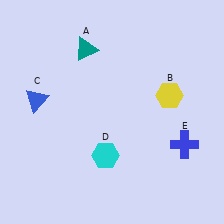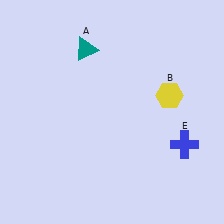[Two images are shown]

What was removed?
The blue triangle (C), the cyan hexagon (D) were removed in Image 2.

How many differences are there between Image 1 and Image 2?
There are 2 differences between the two images.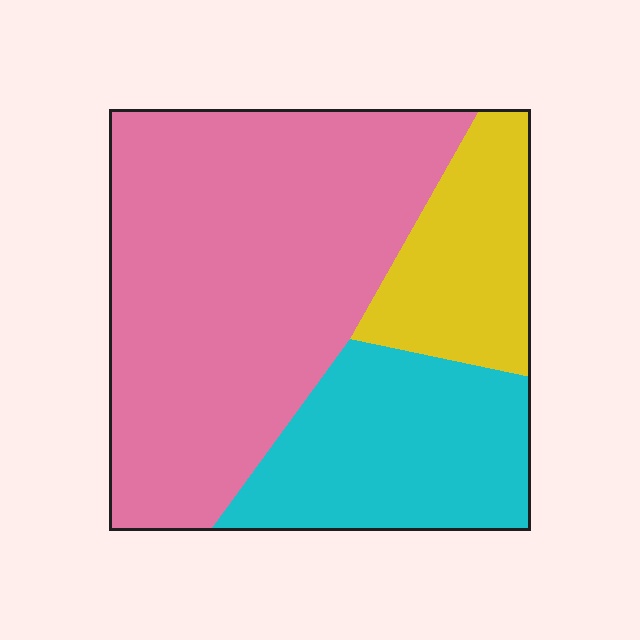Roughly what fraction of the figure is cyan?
Cyan takes up between a sixth and a third of the figure.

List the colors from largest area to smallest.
From largest to smallest: pink, cyan, yellow.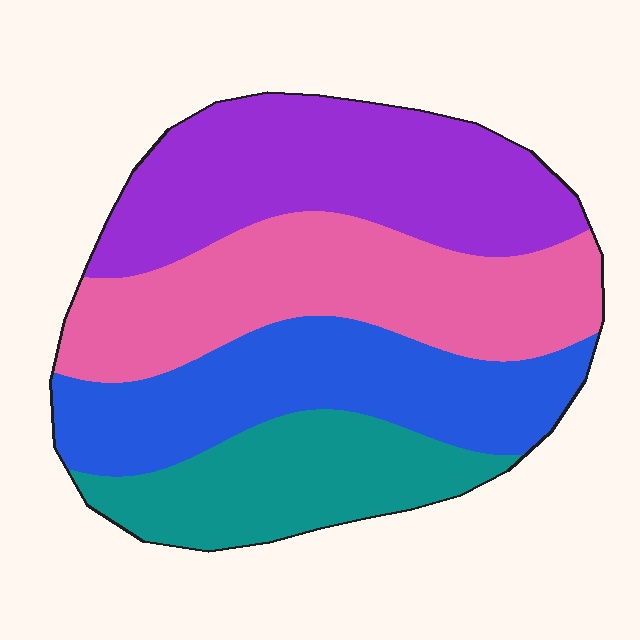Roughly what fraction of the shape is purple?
Purple covers roughly 30% of the shape.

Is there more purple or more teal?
Purple.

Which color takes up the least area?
Teal, at roughly 20%.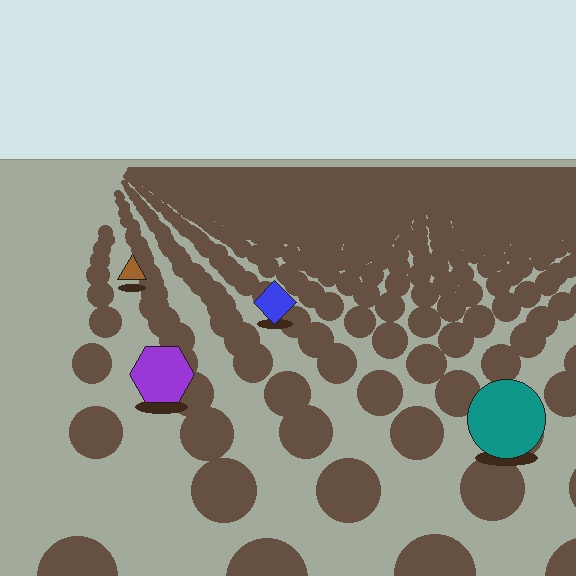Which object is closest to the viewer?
The teal circle is closest. The texture marks near it are larger and more spread out.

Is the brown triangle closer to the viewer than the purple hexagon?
No. The purple hexagon is closer — you can tell from the texture gradient: the ground texture is coarser near it.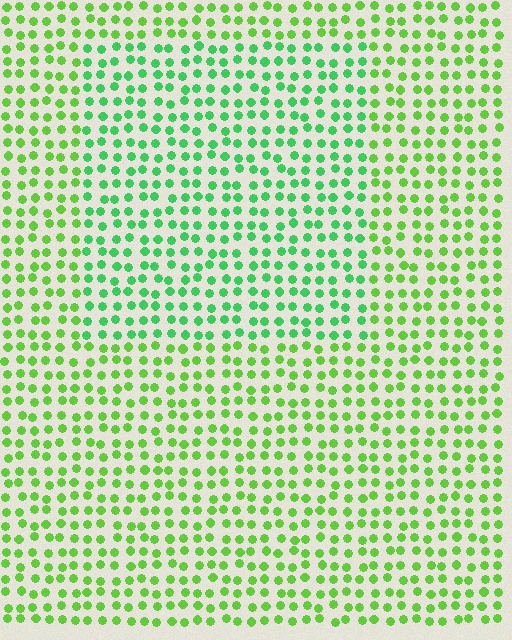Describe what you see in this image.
The image is filled with small lime elements in a uniform arrangement. A rectangle-shaped region is visible where the elements are tinted to a slightly different hue, forming a subtle color boundary.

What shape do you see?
I see a rectangle.